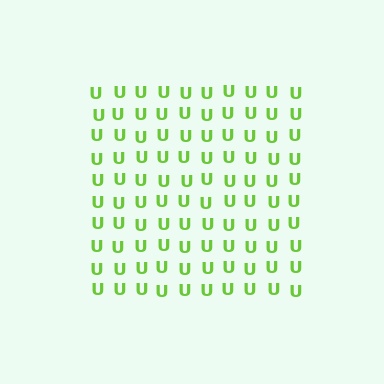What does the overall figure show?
The overall figure shows a square.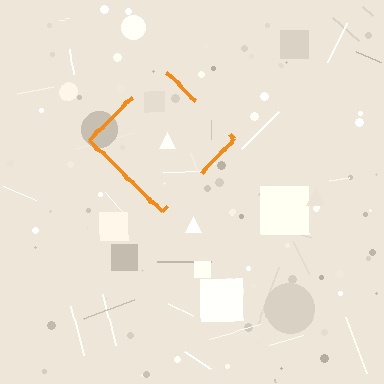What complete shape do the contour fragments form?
The contour fragments form a diamond.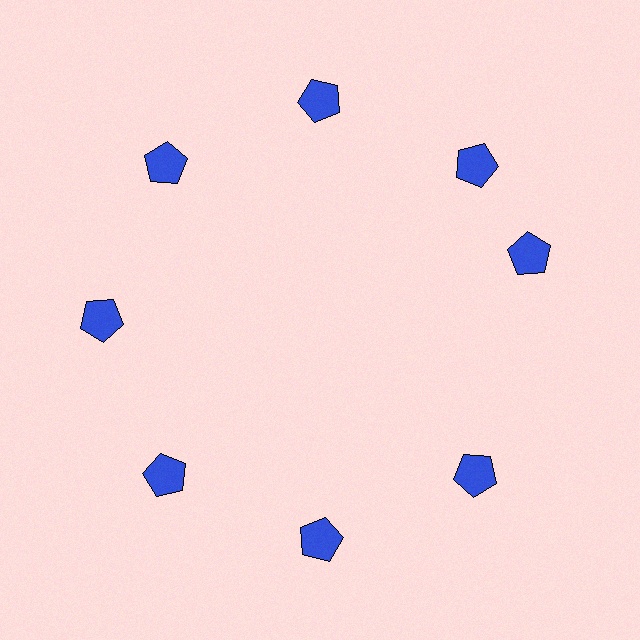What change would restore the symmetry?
The symmetry would be restored by rotating it back into even spacing with its neighbors so that all 8 pentagons sit at equal angles and equal distance from the center.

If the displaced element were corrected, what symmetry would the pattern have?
It would have 8-fold rotational symmetry — the pattern would map onto itself every 45 degrees.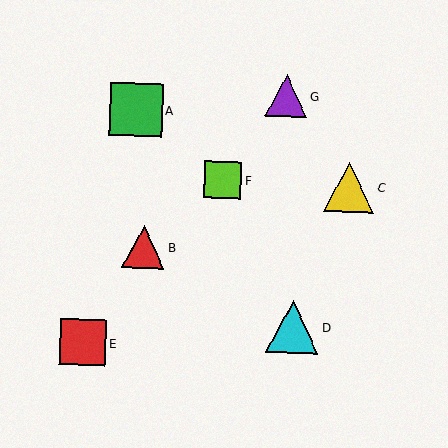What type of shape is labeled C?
Shape C is a yellow triangle.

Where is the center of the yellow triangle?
The center of the yellow triangle is at (349, 187).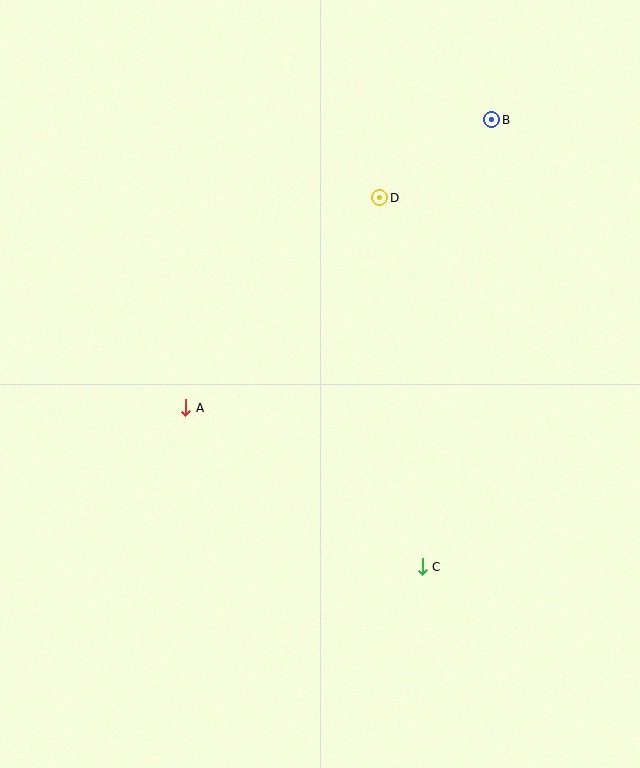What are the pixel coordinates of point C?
Point C is at (423, 567).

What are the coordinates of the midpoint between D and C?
The midpoint between D and C is at (401, 382).